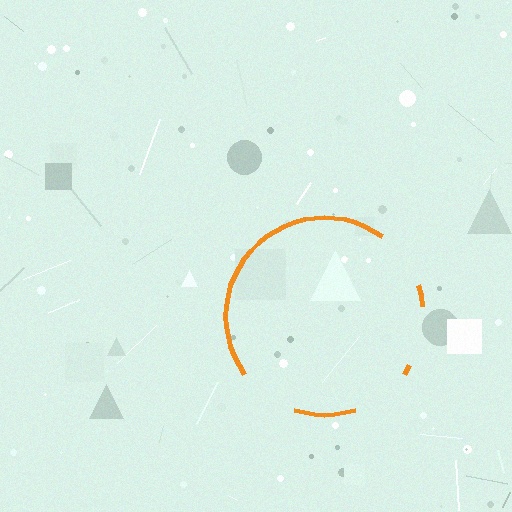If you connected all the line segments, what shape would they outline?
They would outline a circle.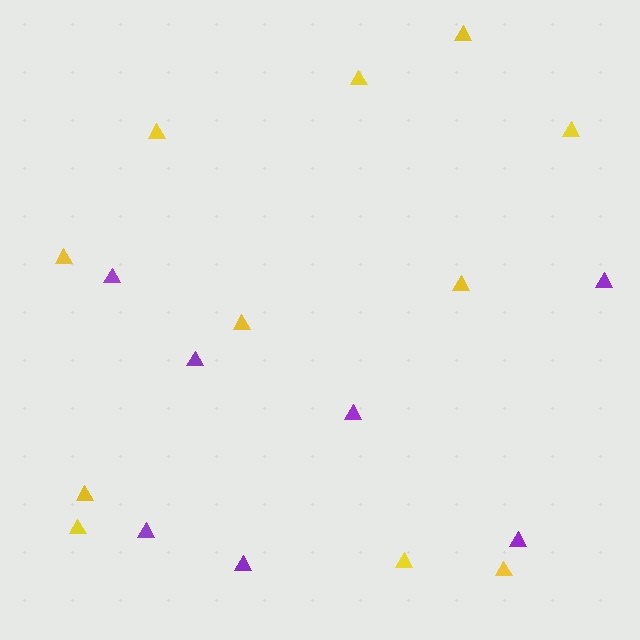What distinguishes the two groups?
There are 2 groups: one group of yellow triangles (11) and one group of purple triangles (7).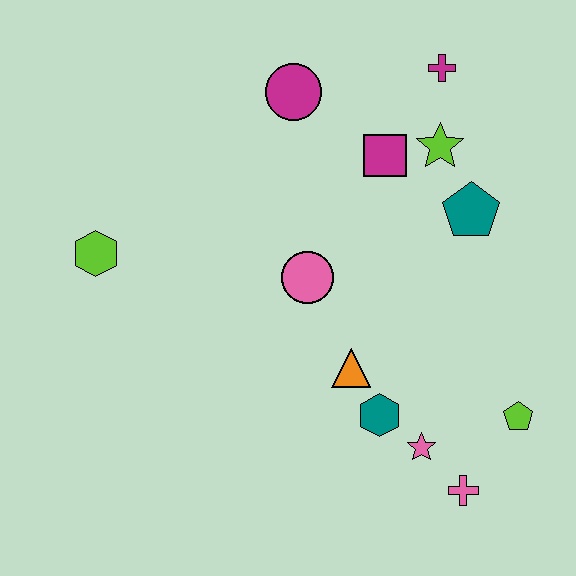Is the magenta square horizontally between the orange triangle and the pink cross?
Yes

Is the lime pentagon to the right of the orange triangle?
Yes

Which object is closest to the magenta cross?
The lime star is closest to the magenta cross.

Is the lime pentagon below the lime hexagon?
Yes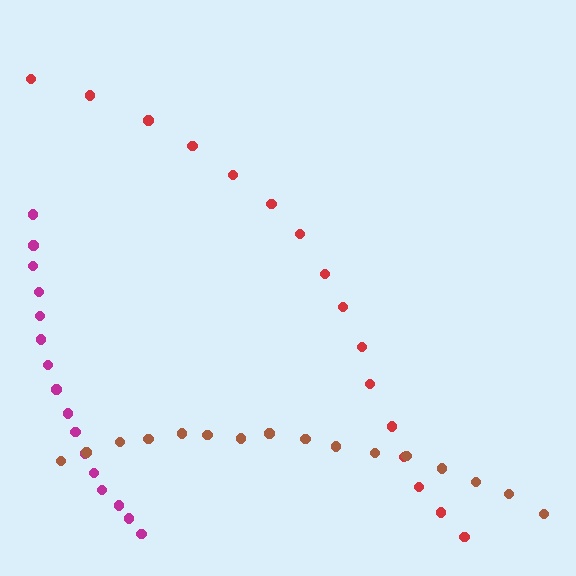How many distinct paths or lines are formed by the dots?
There are 3 distinct paths.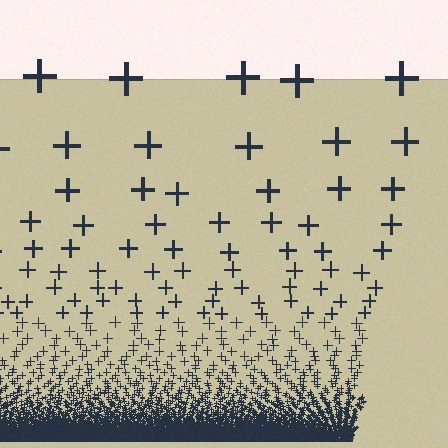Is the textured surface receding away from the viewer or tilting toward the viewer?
The surface appears to tilt toward the viewer. Texture elements get larger and sparser toward the top.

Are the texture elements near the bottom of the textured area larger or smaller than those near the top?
Smaller. The gradient is inverted — elements near the bottom are smaller and denser.